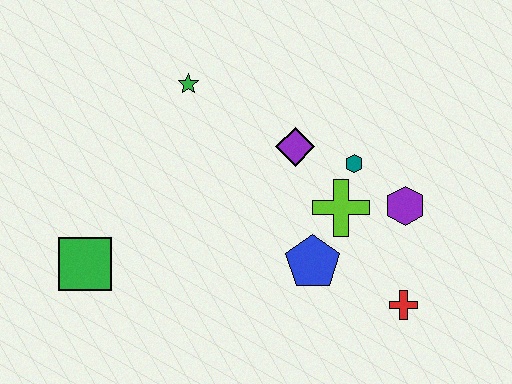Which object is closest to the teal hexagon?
The lime cross is closest to the teal hexagon.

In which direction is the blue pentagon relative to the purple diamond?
The blue pentagon is below the purple diamond.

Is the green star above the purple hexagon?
Yes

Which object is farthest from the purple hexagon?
The green square is farthest from the purple hexagon.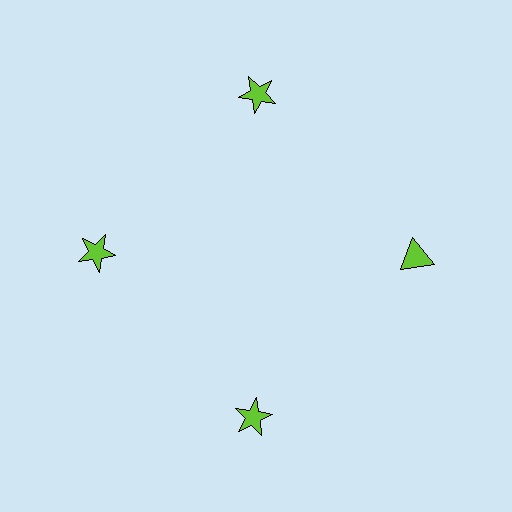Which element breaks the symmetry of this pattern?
The lime triangle at roughly the 3 o'clock position breaks the symmetry. All other shapes are lime stars.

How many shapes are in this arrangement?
There are 4 shapes arranged in a ring pattern.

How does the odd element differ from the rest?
It has a different shape: triangle instead of star.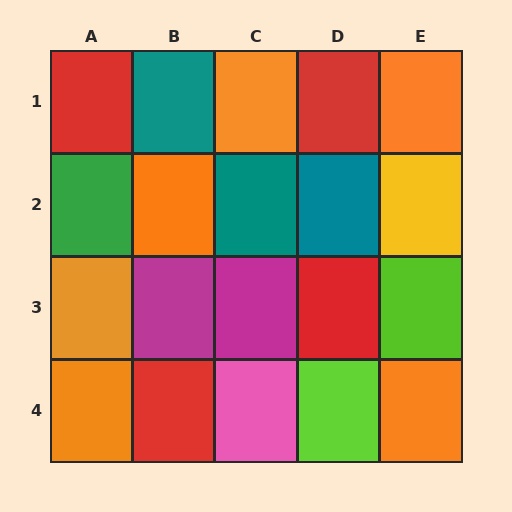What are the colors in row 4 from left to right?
Orange, red, pink, lime, orange.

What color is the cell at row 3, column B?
Magenta.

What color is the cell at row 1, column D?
Red.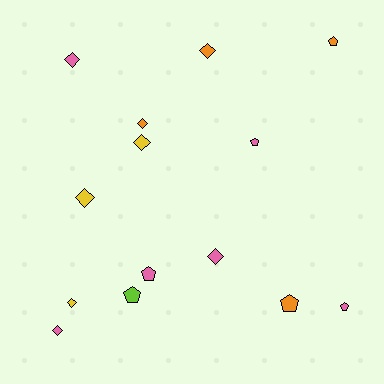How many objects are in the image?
There are 14 objects.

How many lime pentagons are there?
There is 1 lime pentagon.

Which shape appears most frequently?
Diamond, with 8 objects.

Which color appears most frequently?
Pink, with 6 objects.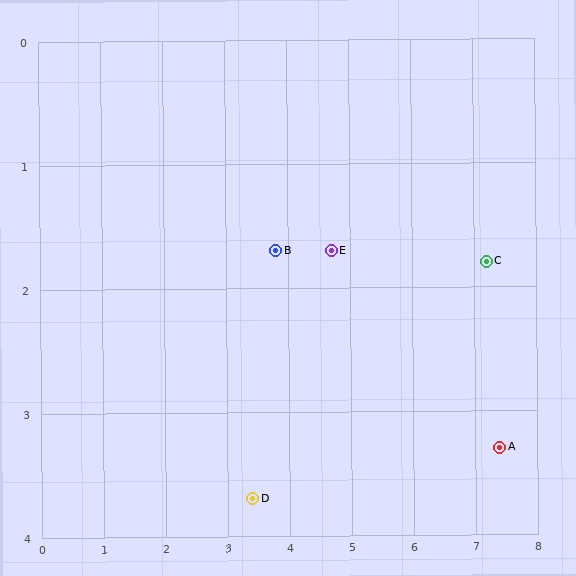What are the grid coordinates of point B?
Point B is at approximately (3.8, 1.7).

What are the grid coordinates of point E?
Point E is at approximately (4.7, 1.7).